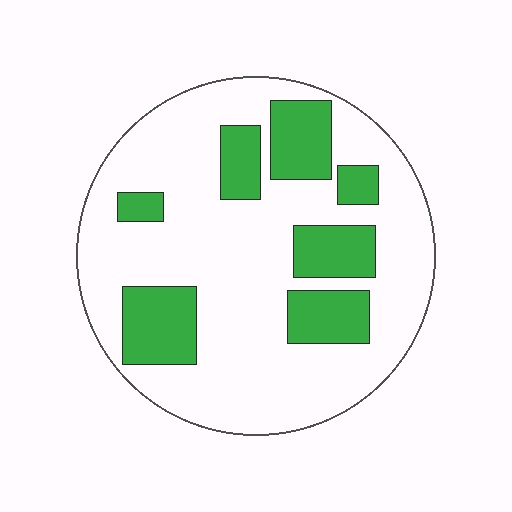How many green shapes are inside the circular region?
7.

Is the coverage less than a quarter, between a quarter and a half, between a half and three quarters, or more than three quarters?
Between a quarter and a half.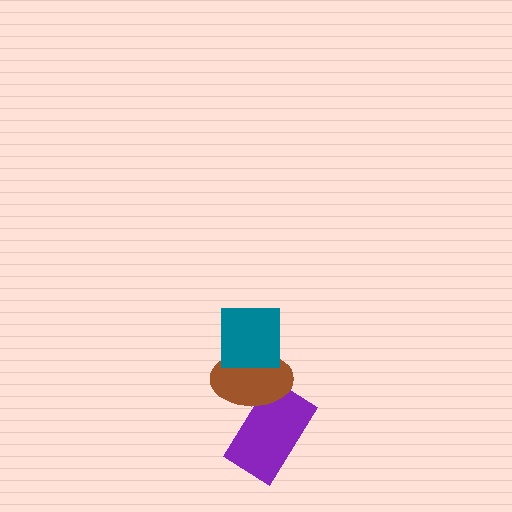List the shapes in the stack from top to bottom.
From top to bottom: the teal square, the brown ellipse, the purple rectangle.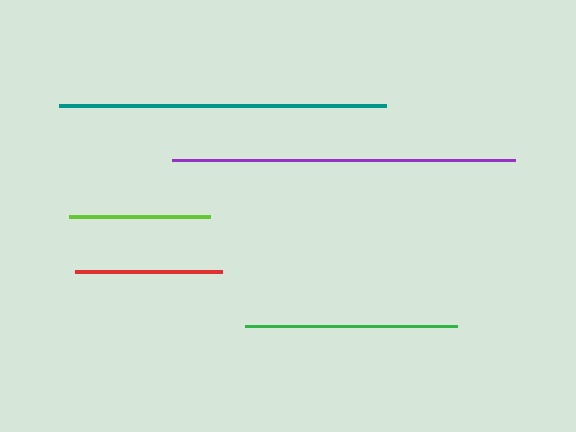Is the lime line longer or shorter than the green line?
The green line is longer than the lime line.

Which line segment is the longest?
The purple line is the longest at approximately 343 pixels.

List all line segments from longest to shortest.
From longest to shortest: purple, teal, green, red, lime.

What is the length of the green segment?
The green segment is approximately 212 pixels long.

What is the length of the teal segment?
The teal segment is approximately 328 pixels long.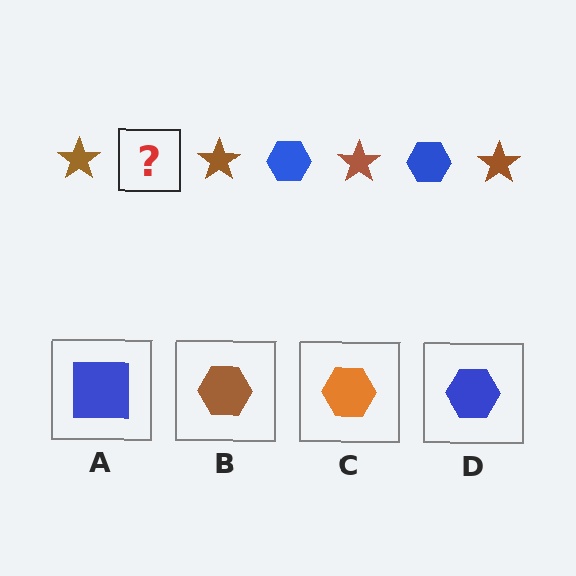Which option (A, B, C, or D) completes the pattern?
D.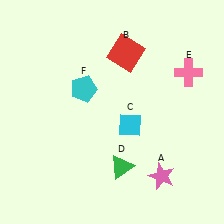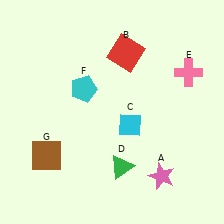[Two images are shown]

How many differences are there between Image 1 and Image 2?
There is 1 difference between the two images.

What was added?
A brown square (G) was added in Image 2.